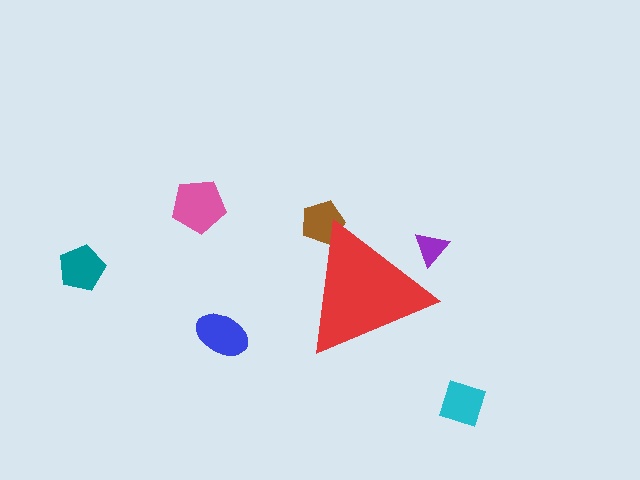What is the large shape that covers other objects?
A red triangle.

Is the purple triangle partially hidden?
Yes, the purple triangle is partially hidden behind the red triangle.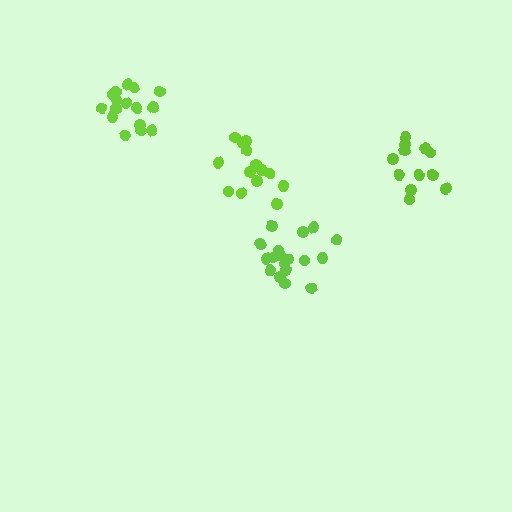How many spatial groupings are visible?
There are 4 spatial groupings.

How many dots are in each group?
Group 1: 18 dots, Group 2: 16 dots, Group 3: 14 dots, Group 4: 12 dots (60 total).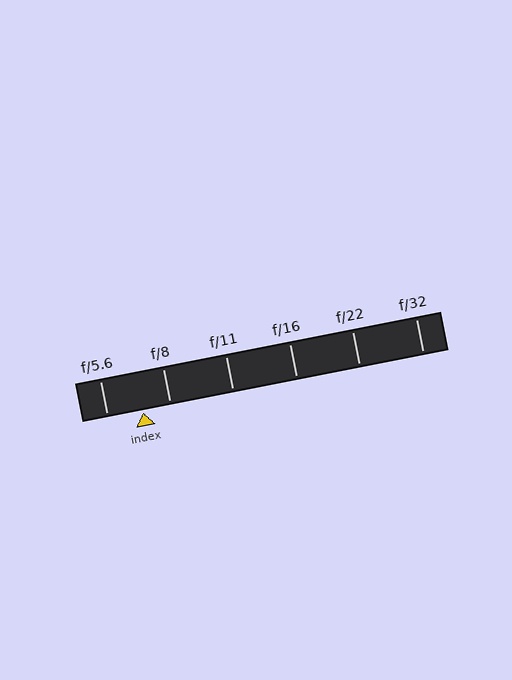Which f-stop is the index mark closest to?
The index mark is closest to f/8.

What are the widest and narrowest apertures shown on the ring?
The widest aperture shown is f/5.6 and the narrowest is f/32.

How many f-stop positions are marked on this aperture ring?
There are 6 f-stop positions marked.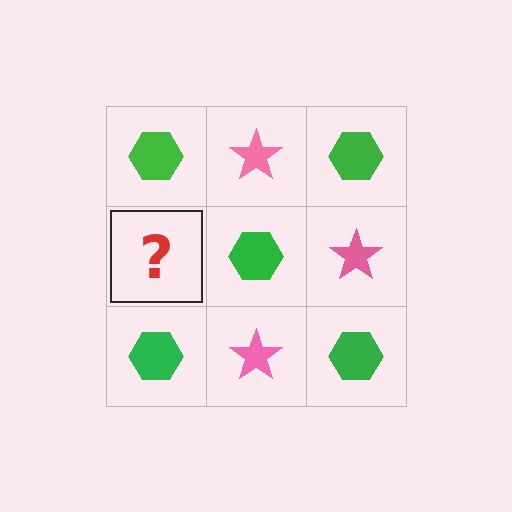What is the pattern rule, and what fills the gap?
The rule is that it alternates green hexagon and pink star in a checkerboard pattern. The gap should be filled with a pink star.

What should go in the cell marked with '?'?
The missing cell should contain a pink star.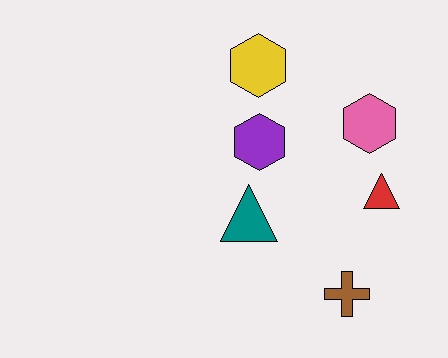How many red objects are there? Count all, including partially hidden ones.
There is 1 red object.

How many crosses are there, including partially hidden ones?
There is 1 cross.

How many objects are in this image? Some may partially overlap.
There are 6 objects.